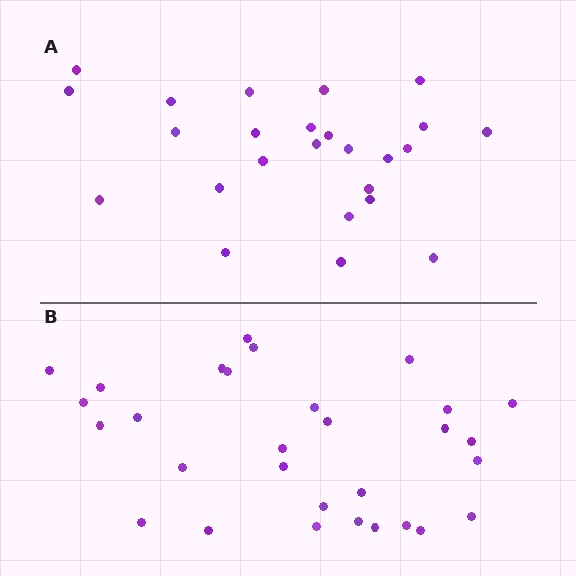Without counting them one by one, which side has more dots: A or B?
Region B (the bottom region) has more dots.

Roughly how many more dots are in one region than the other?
Region B has about 5 more dots than region A.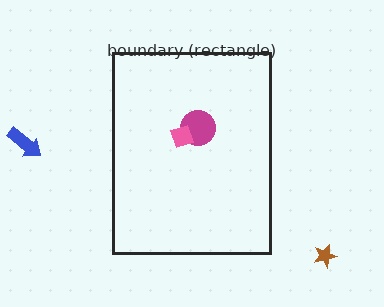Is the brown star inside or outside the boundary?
Outside.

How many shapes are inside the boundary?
2 inside, 2 outside.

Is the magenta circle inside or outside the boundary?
Inside.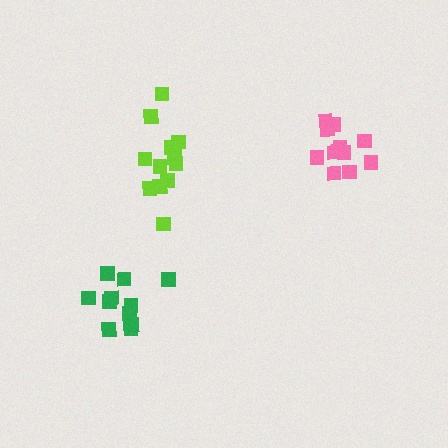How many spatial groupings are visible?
There are 3 spatial groupings.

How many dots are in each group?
Group 1: 11 dots, Group 2: 13 dots, Group 3: 12 dots (36 total).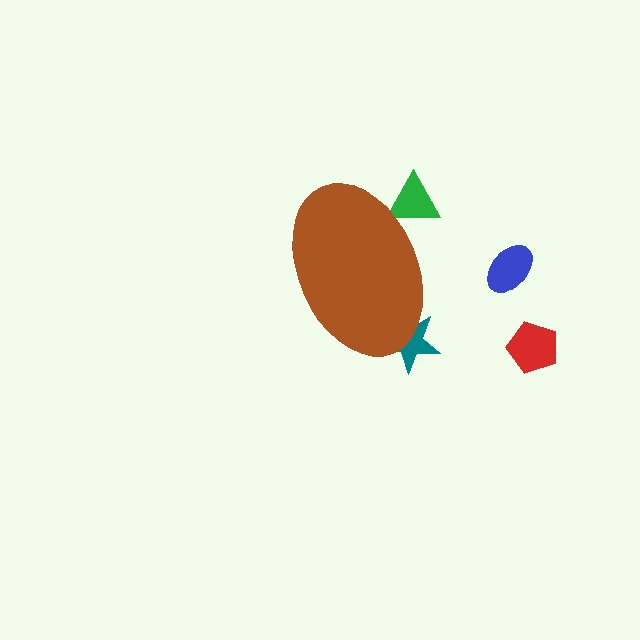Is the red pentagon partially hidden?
No, the red pentagon is fully visible.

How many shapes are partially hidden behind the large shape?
2 shapes are partially hidden.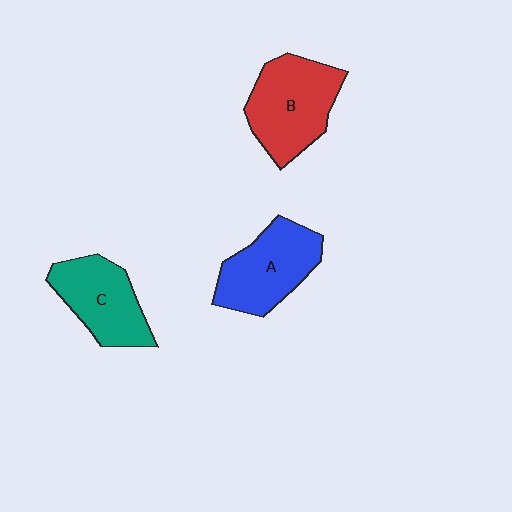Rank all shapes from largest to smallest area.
From largest to smallest: B (red), A (blue), C (teal).